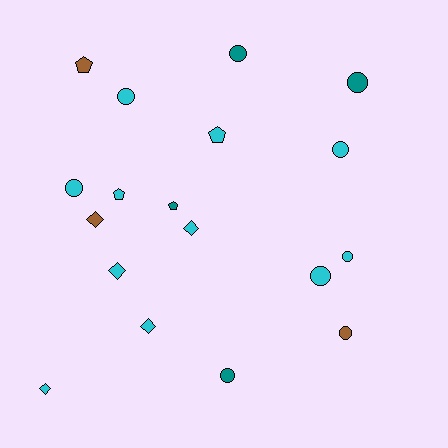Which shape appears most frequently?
Circle, with 9 objects.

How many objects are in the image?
There are 18 objects.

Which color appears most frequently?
Cyan, with 11 objects.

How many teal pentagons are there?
There is 1 teal pentagon.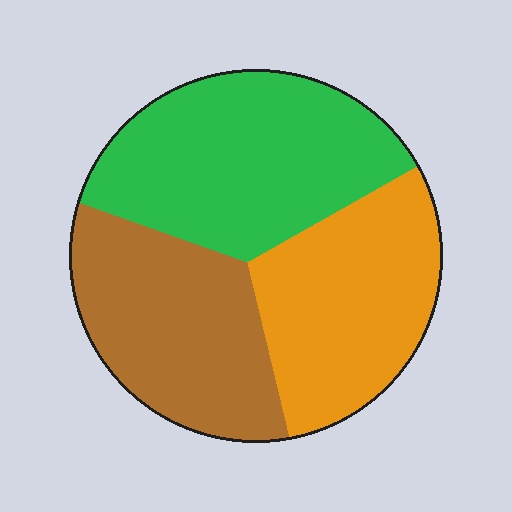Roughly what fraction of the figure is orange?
Orange takes up about one third (1/3) of the figure.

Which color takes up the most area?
Green, at roughly 40%.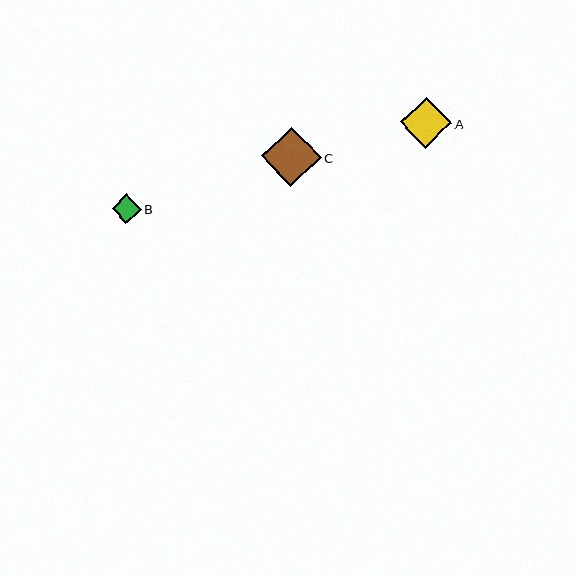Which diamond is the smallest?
Diamond B is the smallest with a size of approximately 29 pixels.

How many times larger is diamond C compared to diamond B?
Diamond C is approximately 2.0 times the size of diamond B.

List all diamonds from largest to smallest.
From largest to smallest: C, A, B.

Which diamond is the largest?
Diamond C is the largest with a size of approximately 60 pixels.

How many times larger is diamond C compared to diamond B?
Diamond C is approximately 2.0 times the size of diamond B.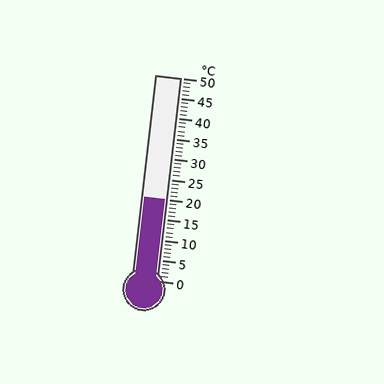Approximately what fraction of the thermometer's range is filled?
The thermometer is filled to approximately 40% of its range.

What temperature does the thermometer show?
The thermometer shows approximately 20°C.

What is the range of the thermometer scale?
The thermometer scale ranges from 0°C to 50°C.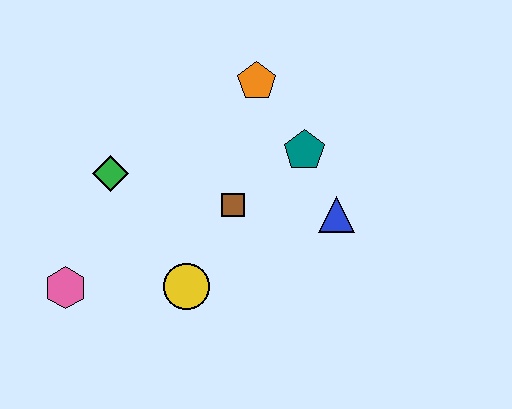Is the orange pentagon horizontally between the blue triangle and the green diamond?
Yes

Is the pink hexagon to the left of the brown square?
Yes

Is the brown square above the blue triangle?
Yes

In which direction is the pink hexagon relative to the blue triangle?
The pink hexagon is to the left of the blue triangle.